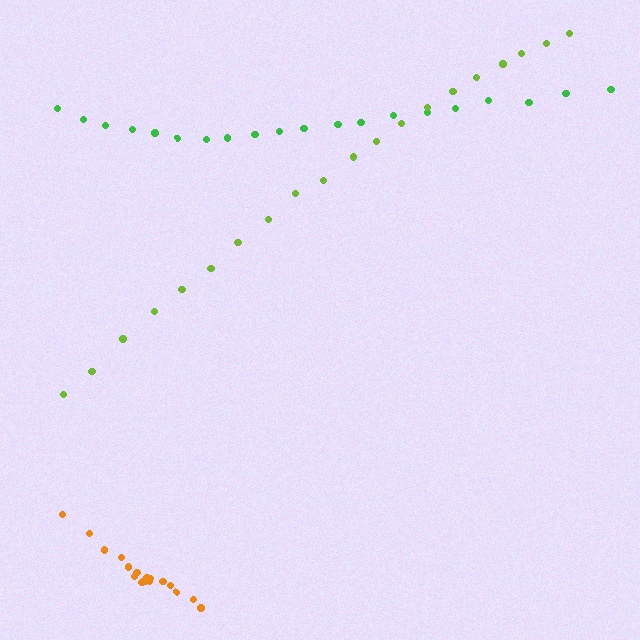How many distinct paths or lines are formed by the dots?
There are 3 distinct paths.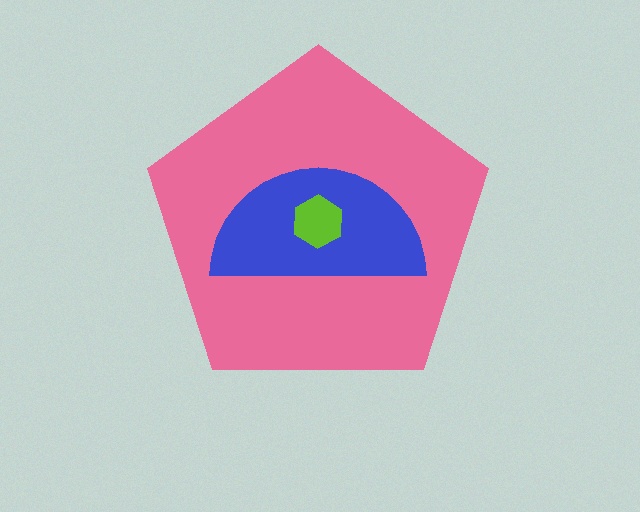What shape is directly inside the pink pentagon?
The blue semicircle.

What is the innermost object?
The lime hexagon.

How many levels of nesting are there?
3.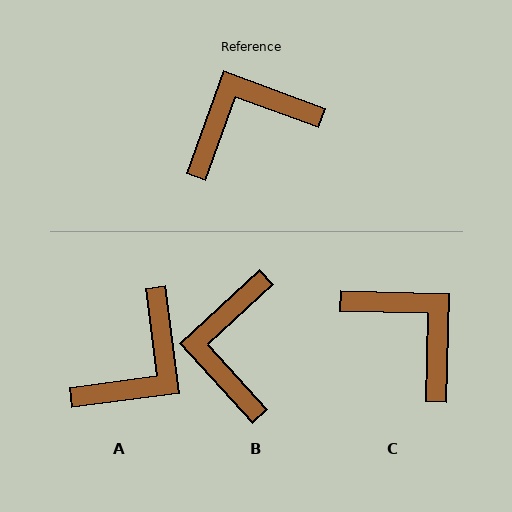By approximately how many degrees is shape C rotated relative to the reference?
Approximately 71 degrees clockwise.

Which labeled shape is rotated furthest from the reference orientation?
A, about 152 degrees away.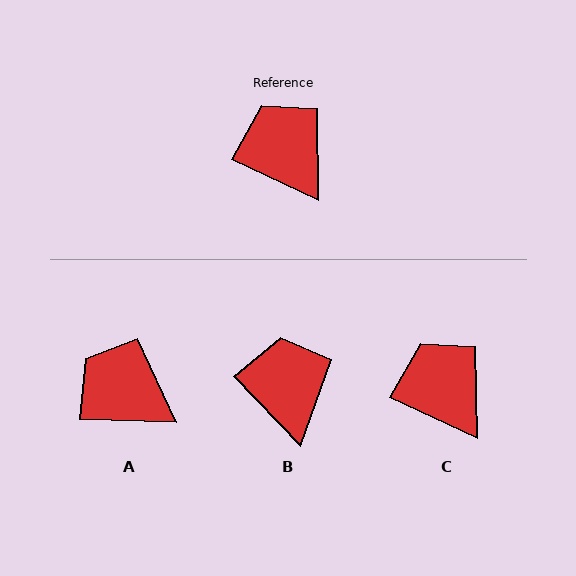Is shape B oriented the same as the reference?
No, it is off by about 21 degrees.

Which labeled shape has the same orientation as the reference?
C.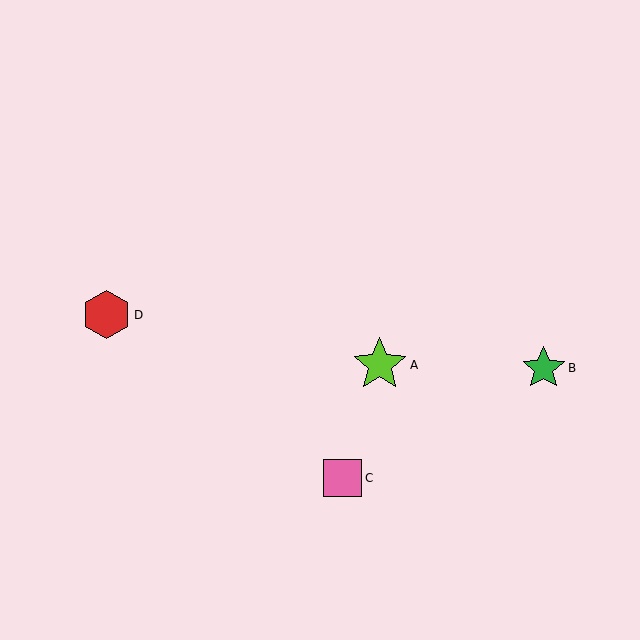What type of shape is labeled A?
Shape A is a lime star.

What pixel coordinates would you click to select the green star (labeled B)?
Click at (544, 368) to select the green star B.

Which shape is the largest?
The lime star (labeled A) is the largest.